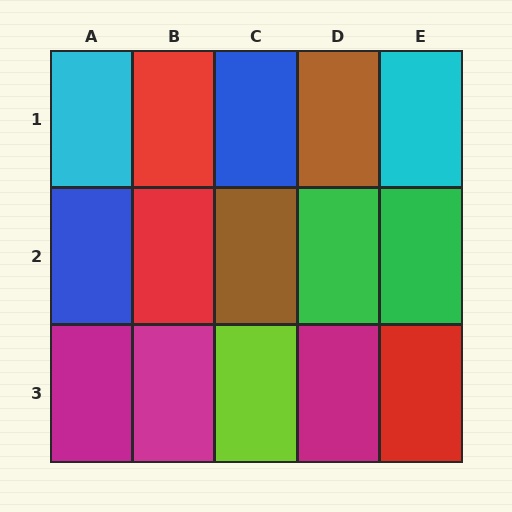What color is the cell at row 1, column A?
Cyan.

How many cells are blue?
2 cells are blue.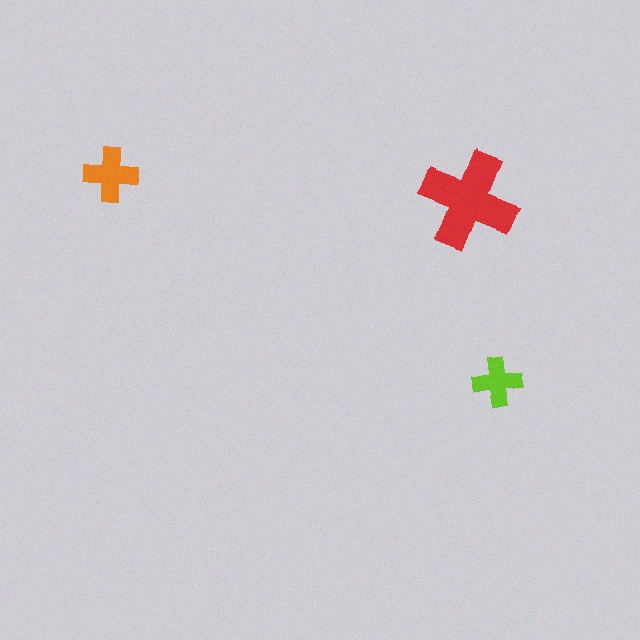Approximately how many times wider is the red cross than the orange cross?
About 2 times wider.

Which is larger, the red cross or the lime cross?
The red one.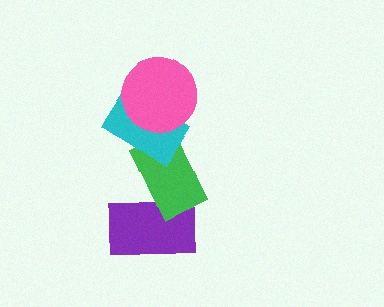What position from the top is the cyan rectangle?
The cyan rectangle is 2nd from the top.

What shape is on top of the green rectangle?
The cyan rectangle is on top of the green rectangle.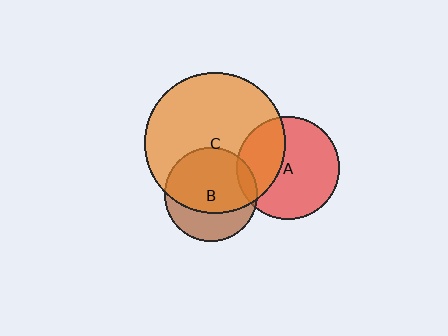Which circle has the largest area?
Circle C (orange).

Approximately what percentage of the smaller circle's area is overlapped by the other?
Approximately 65%.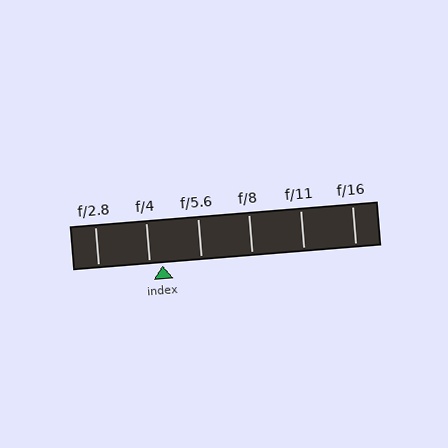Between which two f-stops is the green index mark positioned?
The index mark is between f/4 and f/5.6.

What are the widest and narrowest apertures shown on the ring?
The widest aperture shown is f/2.8 and the narrowest is f/16.